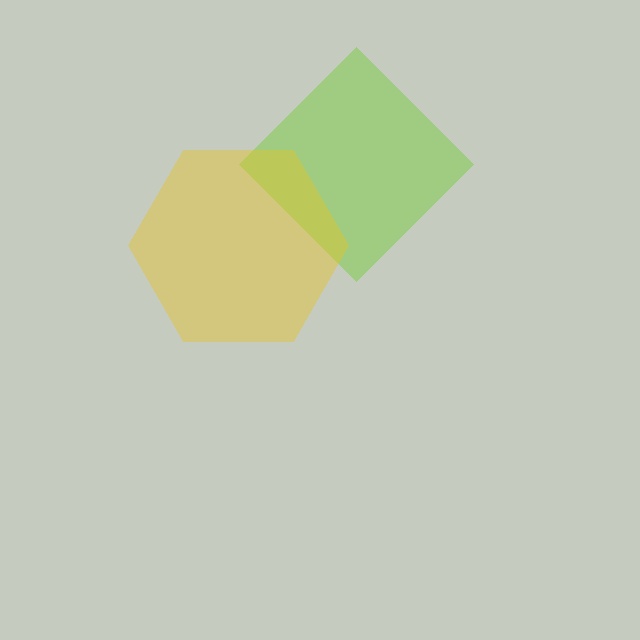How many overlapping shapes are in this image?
There are 2 overlapping shapes in the image.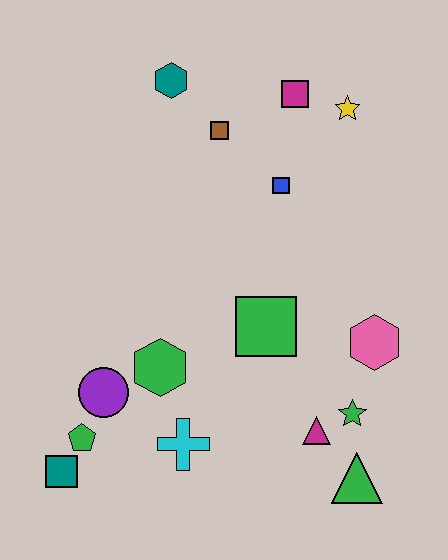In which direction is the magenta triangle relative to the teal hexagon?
The magenta triangle is below the teal hexagon.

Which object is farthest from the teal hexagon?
The green triangle is farthest from the teal hexagon.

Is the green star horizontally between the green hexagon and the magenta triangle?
No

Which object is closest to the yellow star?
The magenta square is closest to the yellow star.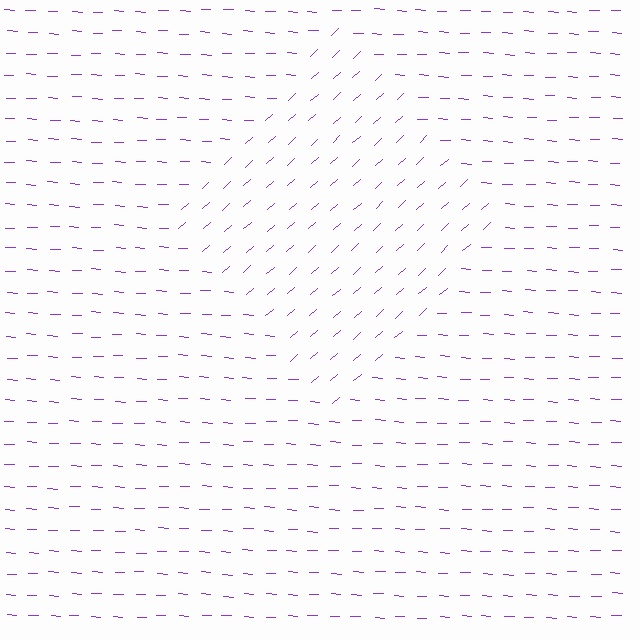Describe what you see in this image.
The image is filled with small purple line segments. A diamond region in the image has lines oriented differently from the surrounding lines, creating a visible texture boundary.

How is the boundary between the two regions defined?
The boundary is defined purely by a change in line orientation (approximately 45 degrees difference). All lines are the same color and thickness.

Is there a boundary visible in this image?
Yes, there is a texture boundary formed by a change in line orientation.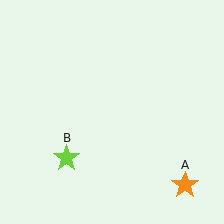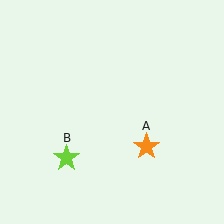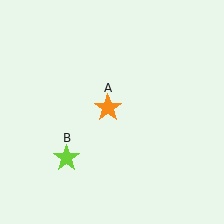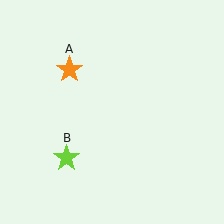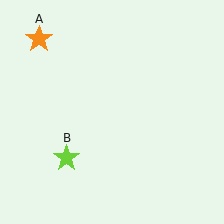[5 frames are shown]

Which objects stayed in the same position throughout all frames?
Lime star (object B) remained stationary.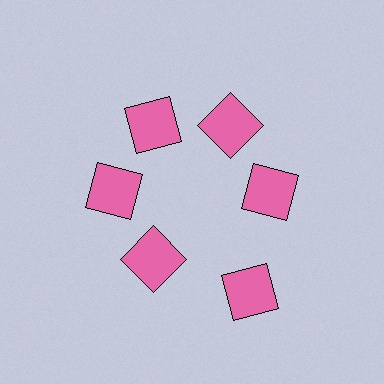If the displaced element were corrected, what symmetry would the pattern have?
It would have 6-fold rotational symmetry — the pattern would map onto itself every 60 degrees.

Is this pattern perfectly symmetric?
No. The 6 pink squares are arranged in a ring, but one element near the 5 o'clock position is pushed outward from the center, breaking the 6-fold rotational symmetry.